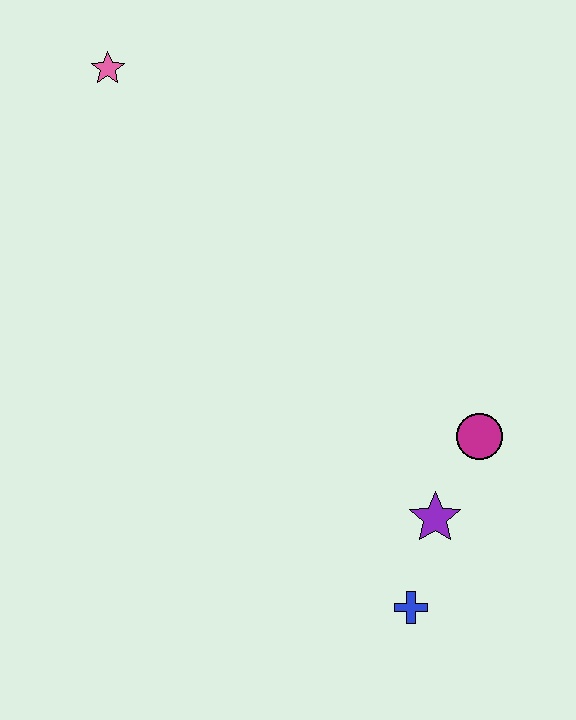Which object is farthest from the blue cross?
The pink star is farthest from the blue cross.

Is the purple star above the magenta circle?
No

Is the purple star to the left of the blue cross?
No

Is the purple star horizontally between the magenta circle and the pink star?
Yes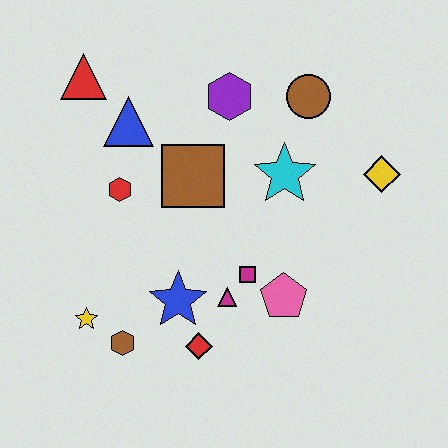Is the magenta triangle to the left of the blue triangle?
No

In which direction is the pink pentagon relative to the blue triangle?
The pink pentagon is below the blue triangle.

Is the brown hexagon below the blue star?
Yes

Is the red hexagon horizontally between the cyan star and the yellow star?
Yes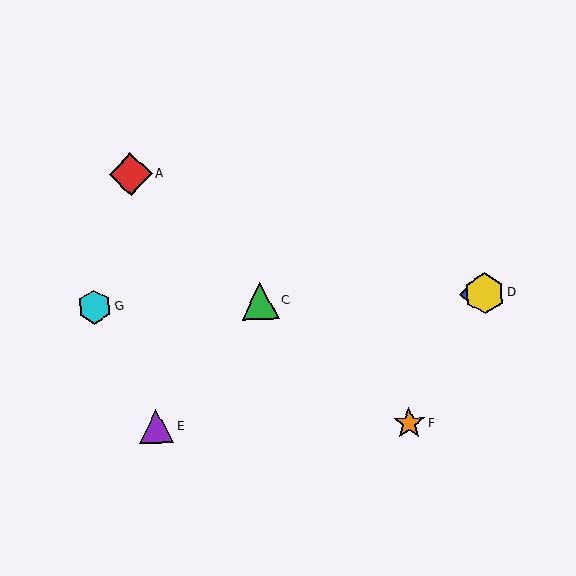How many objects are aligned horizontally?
4 objects (B, C, D, G) are aligned horizontally.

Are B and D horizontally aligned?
Yes, both are at y≈294.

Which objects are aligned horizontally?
Objects B, C, D, G are aligned horizontally.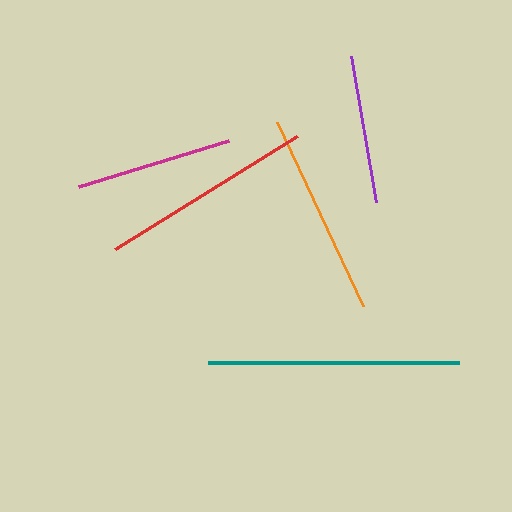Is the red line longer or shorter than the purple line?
The red line is longer than the purple line.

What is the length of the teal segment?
The teal segment is approximately 251 pixels long.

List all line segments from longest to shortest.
From longest to shortest: teal, red, orange, magenta, purple.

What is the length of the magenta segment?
The magenta segment is approximately 157 pixels long.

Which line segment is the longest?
The teal line is the longest at approximately 251 pixels.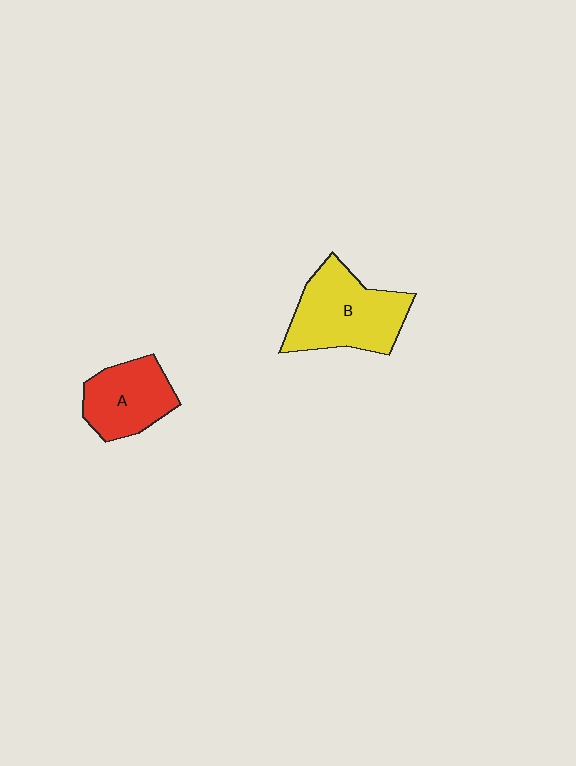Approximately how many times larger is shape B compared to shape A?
Approximately 1.4 times.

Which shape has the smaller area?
Shape A (red).